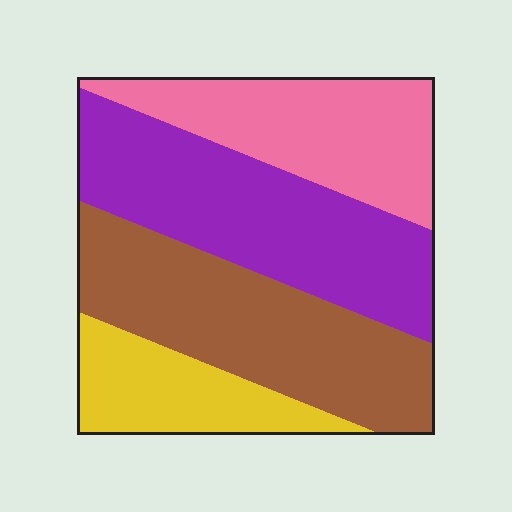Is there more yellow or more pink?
Pink.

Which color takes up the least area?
Yellow, at roughly 15%.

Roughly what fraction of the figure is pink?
Pink takes up between a sixth and a third of the figure.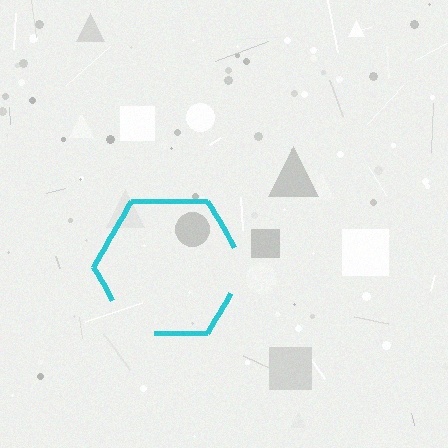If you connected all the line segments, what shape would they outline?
They would outline a hexagon.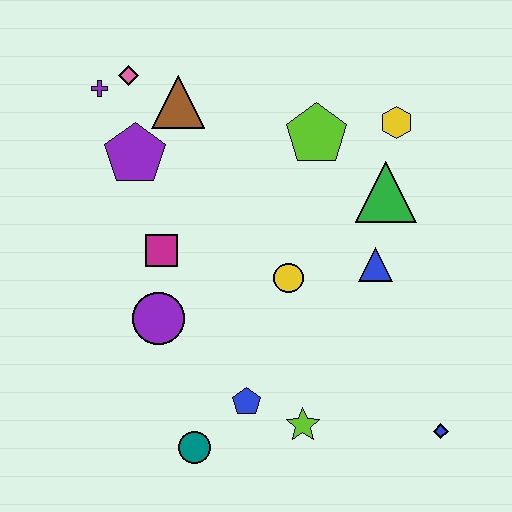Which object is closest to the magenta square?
The purple circle is closest to the magenta square.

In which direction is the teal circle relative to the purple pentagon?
The teal circle is below the purple pentagon.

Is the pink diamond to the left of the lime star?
Yes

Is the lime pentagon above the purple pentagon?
Yes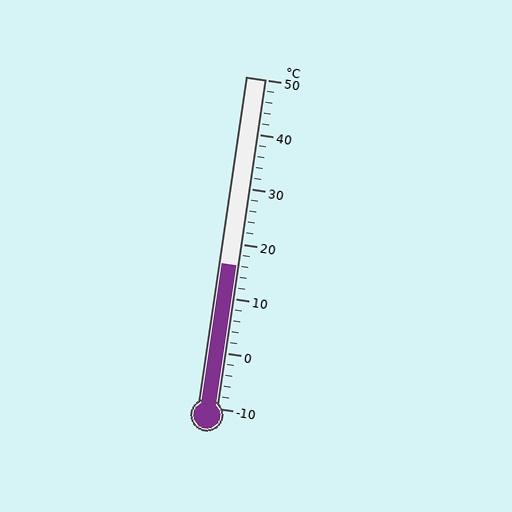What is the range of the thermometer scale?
The thermometer scale ranges from -10°C to 50°C.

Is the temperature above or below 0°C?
The temperature is above 0°C.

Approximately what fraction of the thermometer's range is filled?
The thermometer is filled to approximately 45% of its range.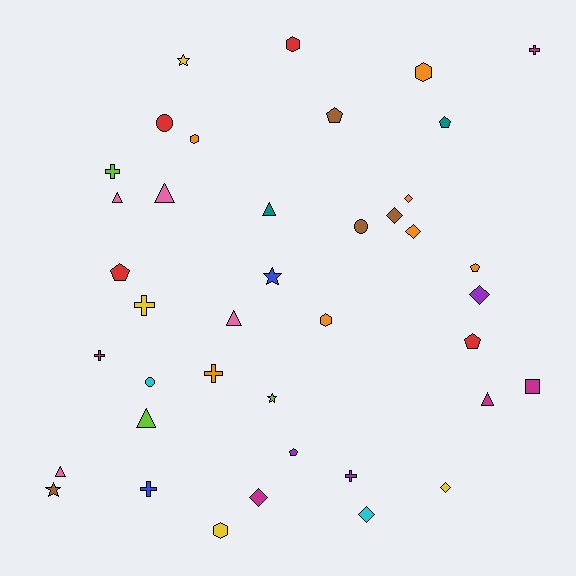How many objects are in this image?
There are 40 objects.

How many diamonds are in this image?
There are 7 diamonds.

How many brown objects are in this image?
There are 4 brown objects.